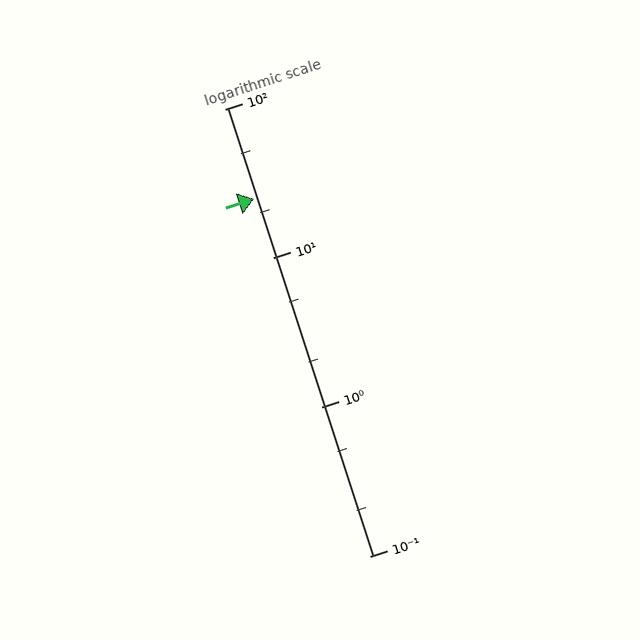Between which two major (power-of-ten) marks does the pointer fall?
The pointer is between 10 and 100.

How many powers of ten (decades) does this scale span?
The scale spans 3 decades, from 0.1 to 100.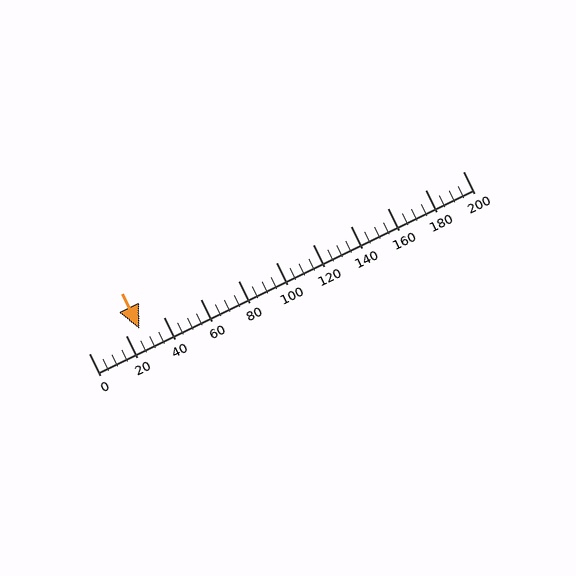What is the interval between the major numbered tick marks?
The major tick marks are spaced 20 units apart.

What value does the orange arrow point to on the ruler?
The orange arrow points to approximately 27.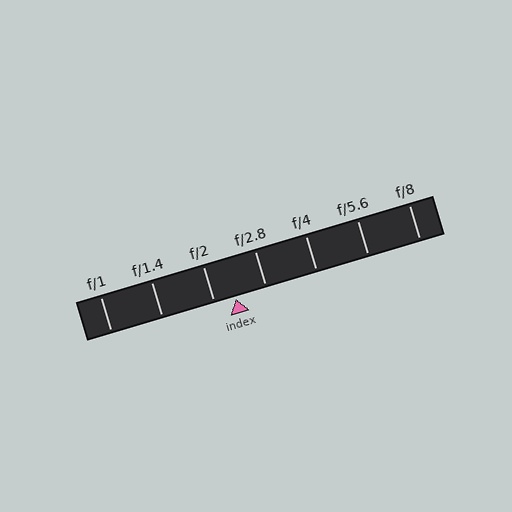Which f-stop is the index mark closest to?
The index mark is closest to f/2.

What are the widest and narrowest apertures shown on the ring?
The widest aperture shown is f/1 and the narrowest is f/8.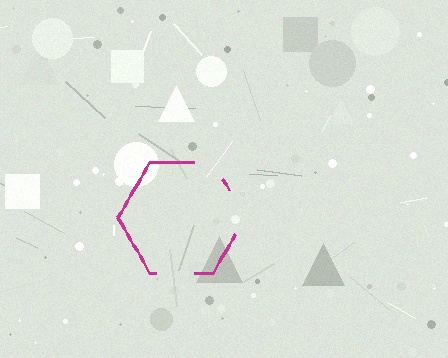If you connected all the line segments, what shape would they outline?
They would outline a hexagon.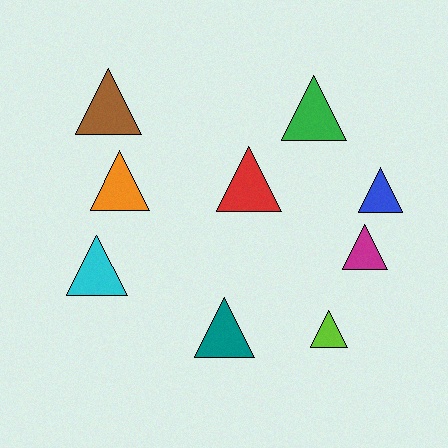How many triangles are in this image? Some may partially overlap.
There are 9 triangles.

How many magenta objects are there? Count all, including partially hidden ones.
There is 1 magenta object.